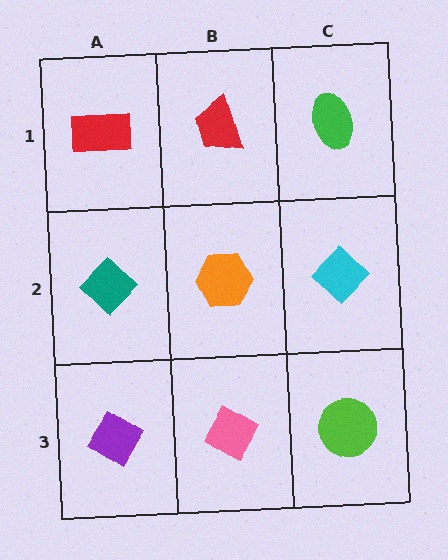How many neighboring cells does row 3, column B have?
3.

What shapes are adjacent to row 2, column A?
A red rectangle (row 1, column A), a purple diamond (row 3, column A), an orange hexagon (row 2, column B).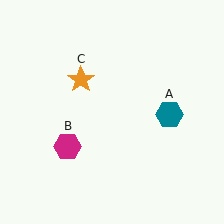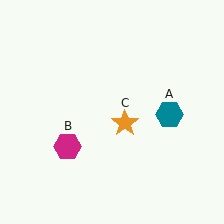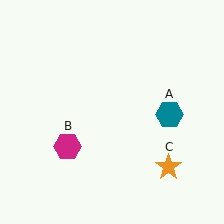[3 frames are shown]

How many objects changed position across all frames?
1 object changed position: orange star (object C).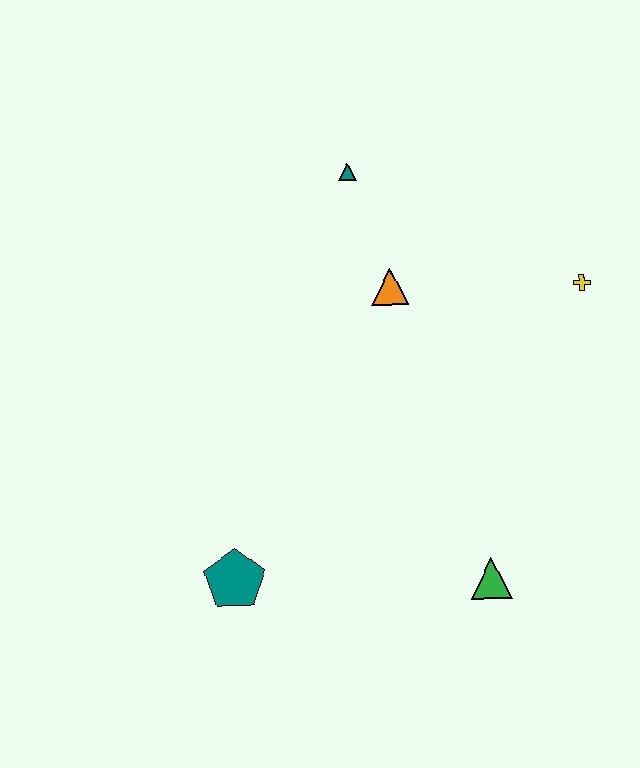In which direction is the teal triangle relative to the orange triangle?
The teal triangle is above the orange triangle.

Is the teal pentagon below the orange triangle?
Yes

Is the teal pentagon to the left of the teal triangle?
Yes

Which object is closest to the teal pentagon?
The green triangle is closest to the teal pentagon.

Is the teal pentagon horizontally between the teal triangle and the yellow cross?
No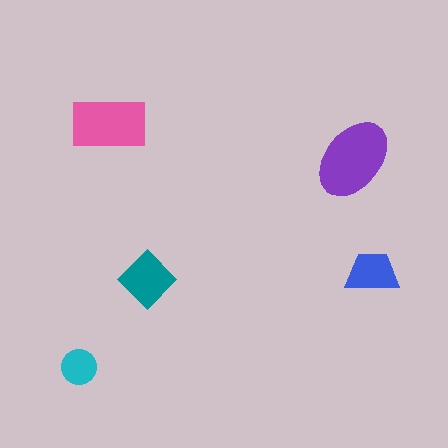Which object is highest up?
The pink rectangle is topmost.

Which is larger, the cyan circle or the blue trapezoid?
The blue trapezoid.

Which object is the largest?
The purple ellipse.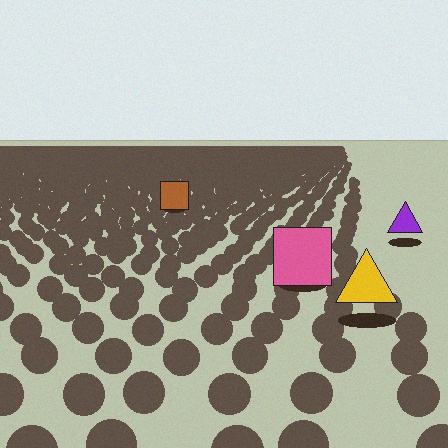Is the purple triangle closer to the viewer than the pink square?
No. The pink square is closer — you can tell from the texture gradient: the ground texture is coarser near it.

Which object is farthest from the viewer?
The brown square is farthest from the viewer. It appears smaller and the ground texture around it is denser.